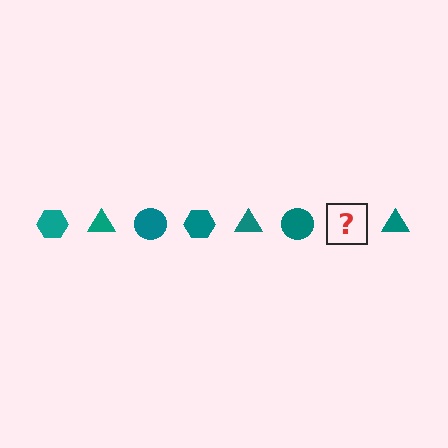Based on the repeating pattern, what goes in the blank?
The blank should be a teal hexagon.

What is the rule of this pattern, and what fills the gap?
The rule is that the pattern cycles through hexagon, triangle, circle shapes in teal. The gap should be filled with a teal hexagon.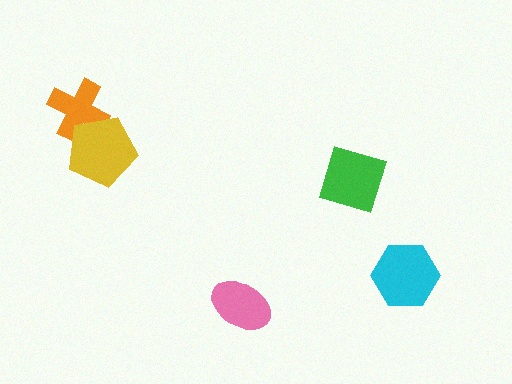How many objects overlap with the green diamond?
0 objects overlap with the green diamond.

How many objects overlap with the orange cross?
1 object overlaps with the orange cross.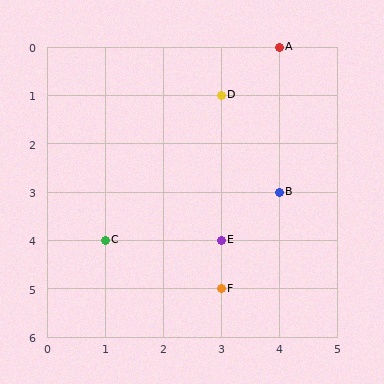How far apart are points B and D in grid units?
Points B and D are 1 column and 2 rows apart (about 2.2 grid units diagonally).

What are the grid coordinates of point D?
Point D is at grid coordinates (3, 1).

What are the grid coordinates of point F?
Point F is at grid coordinates (3, 5).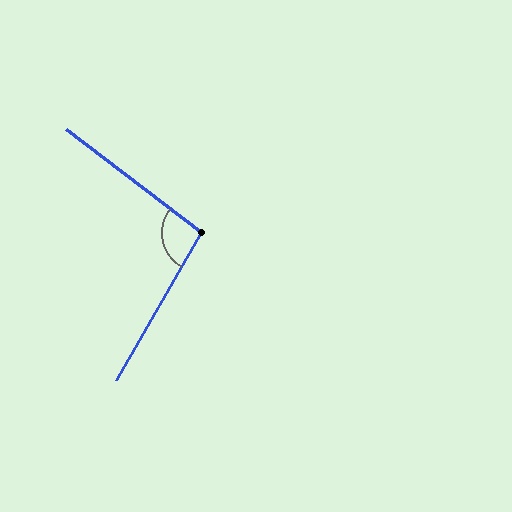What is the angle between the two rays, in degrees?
Approximately 97 degrees.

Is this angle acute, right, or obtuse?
It is obtuse.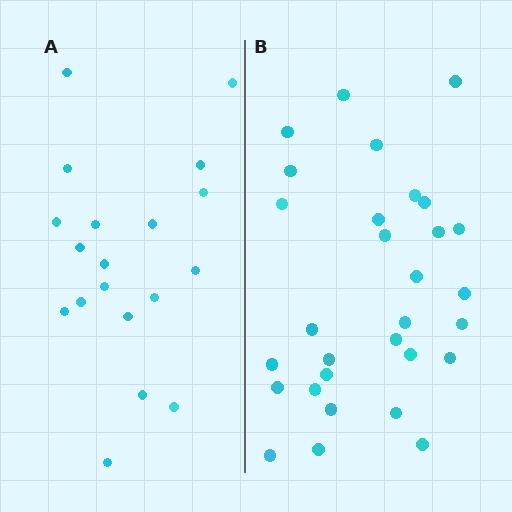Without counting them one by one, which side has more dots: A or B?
Region B (the right region) has more dots.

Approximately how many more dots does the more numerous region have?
Region B has roughly 12 or so more dots than region A.